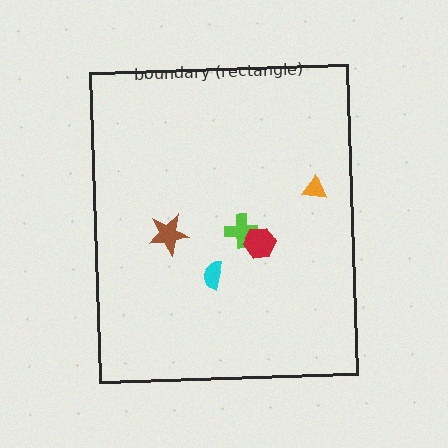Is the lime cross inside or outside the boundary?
Inside.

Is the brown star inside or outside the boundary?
Inside.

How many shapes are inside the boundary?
5 inside, 0 outside.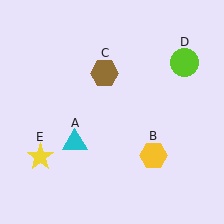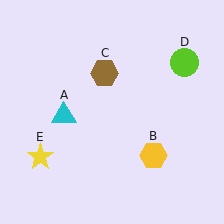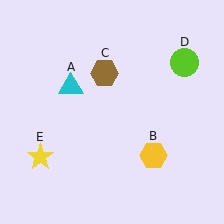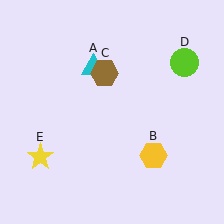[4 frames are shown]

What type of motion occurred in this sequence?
The cyan triangle (object A) rotated clockwise around the center of the scene.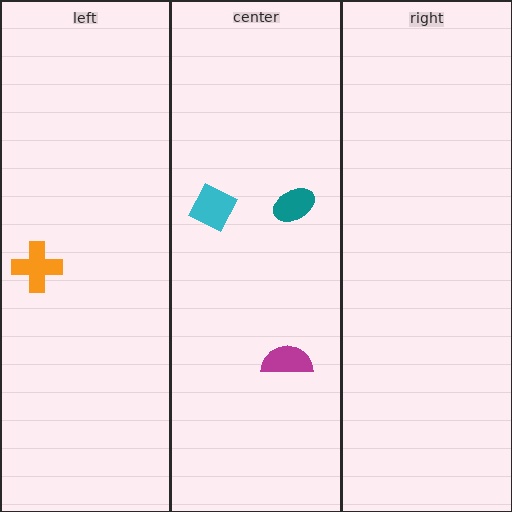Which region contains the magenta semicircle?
The center region.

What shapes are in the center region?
The teal ellipse, the cyan diamond, the magenta semicircle.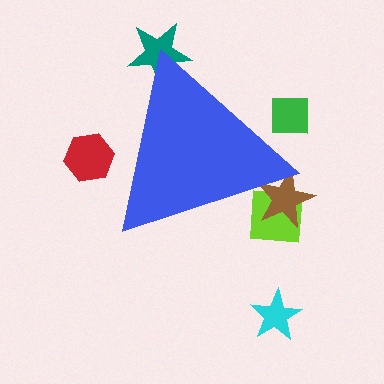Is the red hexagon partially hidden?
Yes, the red hexagon is partially hidden behind the blue triangle.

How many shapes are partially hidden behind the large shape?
5 shapes are partially hidden.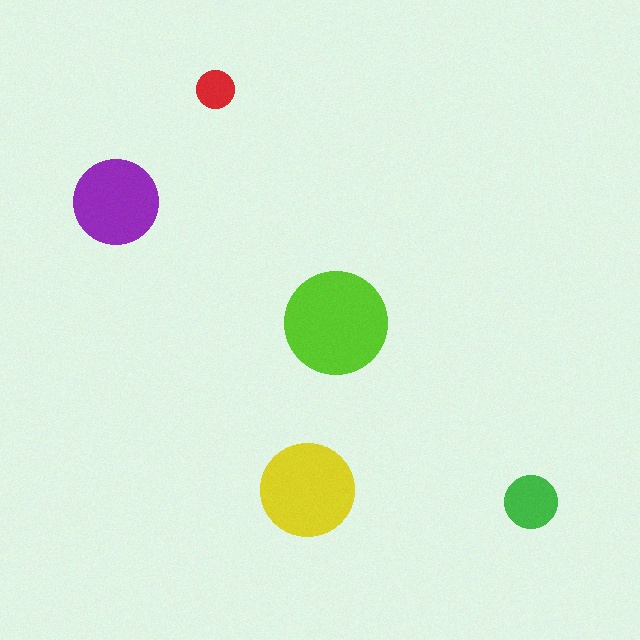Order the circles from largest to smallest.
the lime one, the yellow one, the purple one, the green one, the red one.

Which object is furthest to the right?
The green circle is rightmost.